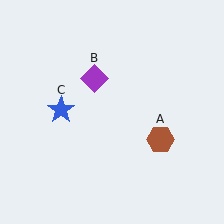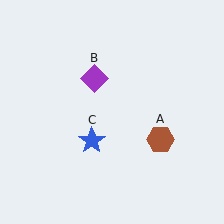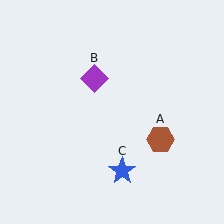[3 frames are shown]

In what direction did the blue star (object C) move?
The blue star (object C) moved down and to the right.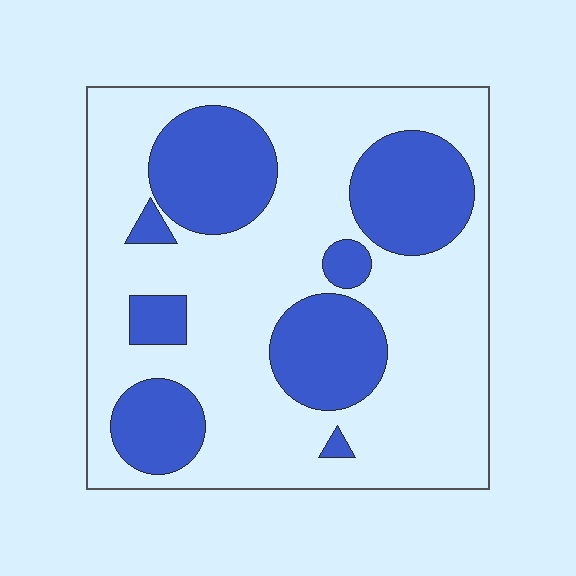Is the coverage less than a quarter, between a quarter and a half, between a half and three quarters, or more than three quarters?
Between a quarter and a half.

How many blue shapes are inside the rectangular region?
8.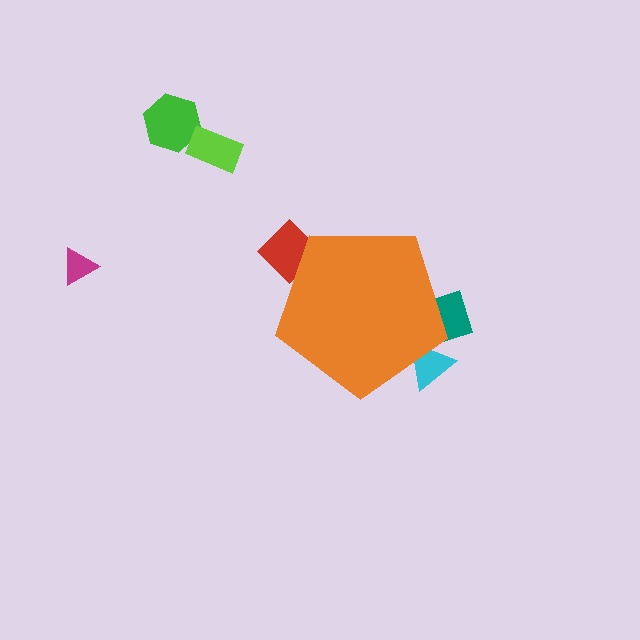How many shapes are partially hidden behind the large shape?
3 shapes are partially hidden.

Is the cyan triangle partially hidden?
Yes, the cyan triangle is partially hidden behind the orange pentagon.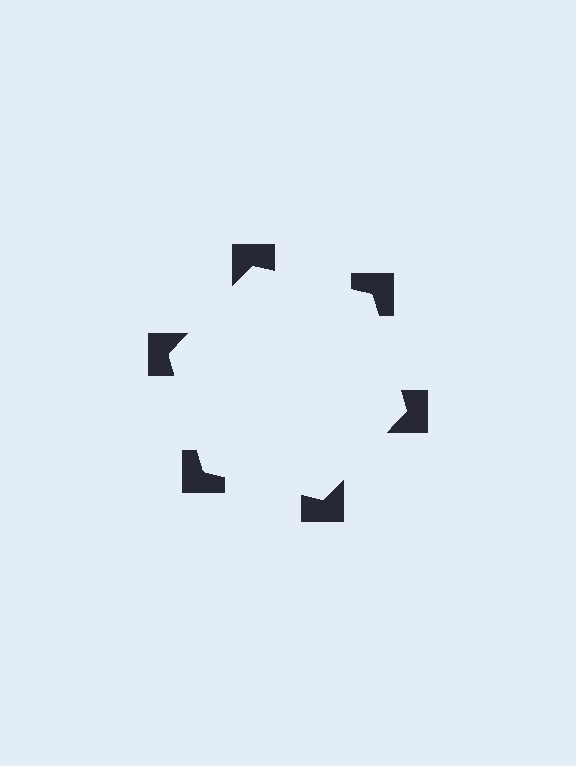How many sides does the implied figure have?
6 sides.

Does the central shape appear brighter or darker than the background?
It typically appears slightly brighter than the background, even though no actual brightness change is drawn.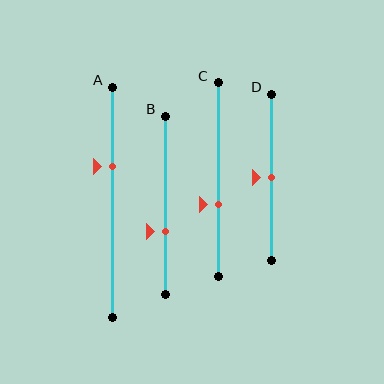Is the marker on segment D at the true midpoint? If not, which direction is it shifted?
Yes, the marker on segment D is at the true midpoint.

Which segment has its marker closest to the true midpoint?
Segment D has its marker closest to the true midpoint.